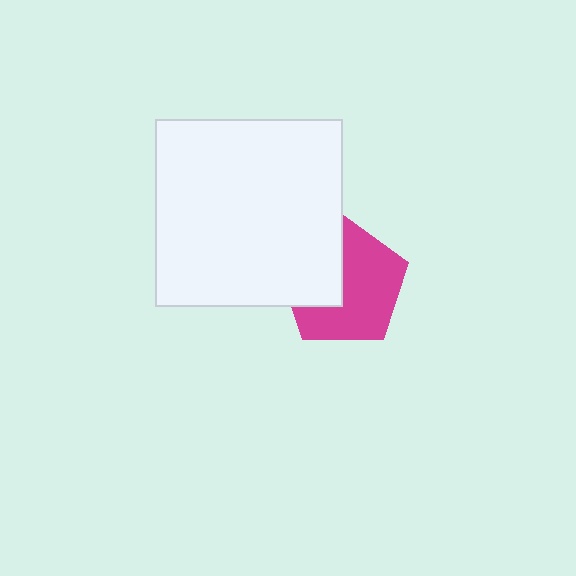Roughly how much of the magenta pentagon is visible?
About half of it is visible (roughly 62%).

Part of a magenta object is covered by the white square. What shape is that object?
It is a pentagon.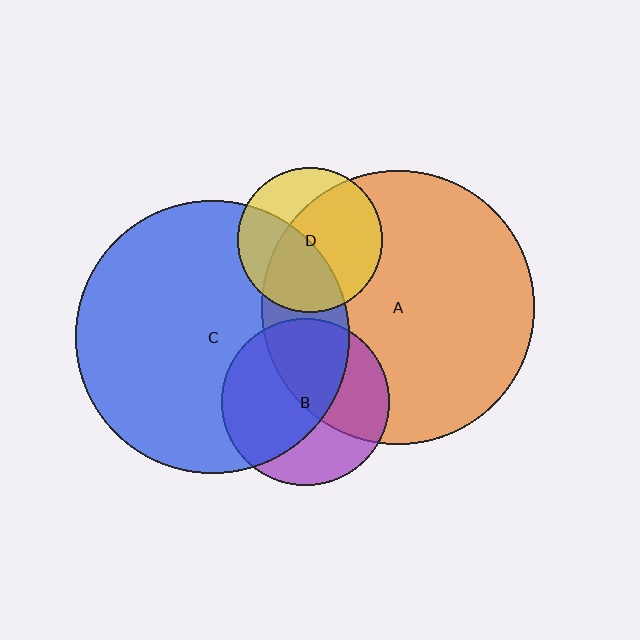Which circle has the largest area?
Circle A (orange).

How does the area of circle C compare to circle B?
Approximately 2.7 times.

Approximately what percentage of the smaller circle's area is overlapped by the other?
Approximately 65%.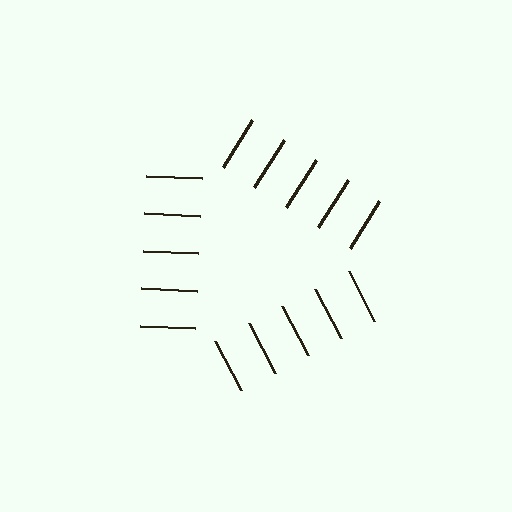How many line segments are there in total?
15 — 5 along each of the 3 edges.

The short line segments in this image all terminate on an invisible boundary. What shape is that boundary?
An illusory triangle — the line segments terminate on its edges but no continuous stroke is drawn.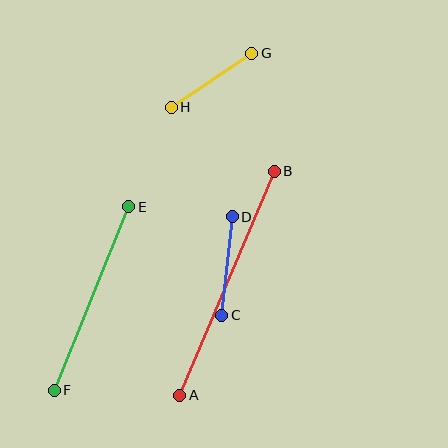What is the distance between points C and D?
The distance is approximately 99 pixels.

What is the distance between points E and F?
The distance is approximately 198 pixels.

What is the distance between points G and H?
The distance is approximately 97 pixels.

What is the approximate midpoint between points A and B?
The midpoint is at approximately (227, 283) pixels.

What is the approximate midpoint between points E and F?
The midpoint is at approximately (91, 298) pixels.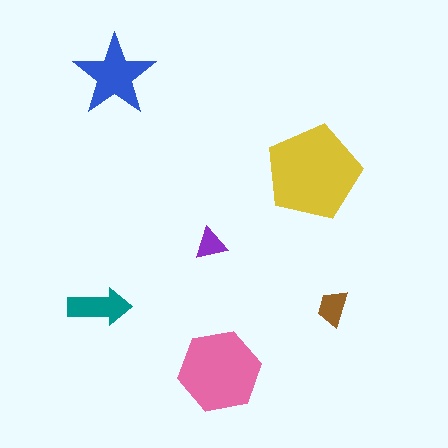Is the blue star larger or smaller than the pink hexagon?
Smaller.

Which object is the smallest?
The purple triangle.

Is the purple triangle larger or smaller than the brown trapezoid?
Smaller.